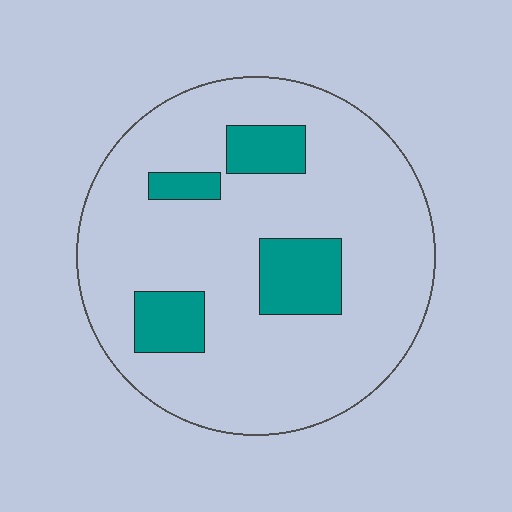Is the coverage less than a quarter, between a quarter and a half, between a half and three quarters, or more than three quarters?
Less than a quarter.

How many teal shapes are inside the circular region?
4.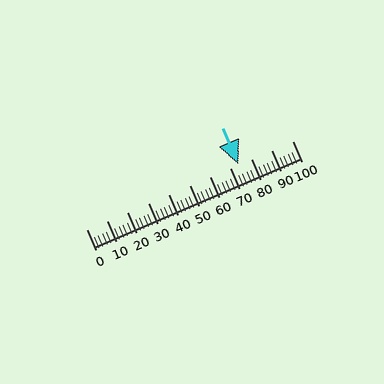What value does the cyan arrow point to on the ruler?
The cyan arrow points to approximately 74.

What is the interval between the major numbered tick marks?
The major tick marks are spaced 10 units apart.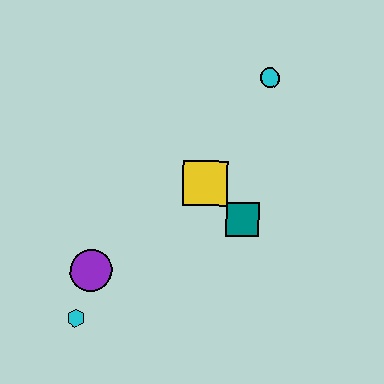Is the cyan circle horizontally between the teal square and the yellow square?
No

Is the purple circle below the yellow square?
Yes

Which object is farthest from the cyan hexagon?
The cyan circle is farthest from the cyan hexagon.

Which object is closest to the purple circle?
The cyan hexagon is closest to the purple circle.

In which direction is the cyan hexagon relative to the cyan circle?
The cyan hexagon is below the cyan circle.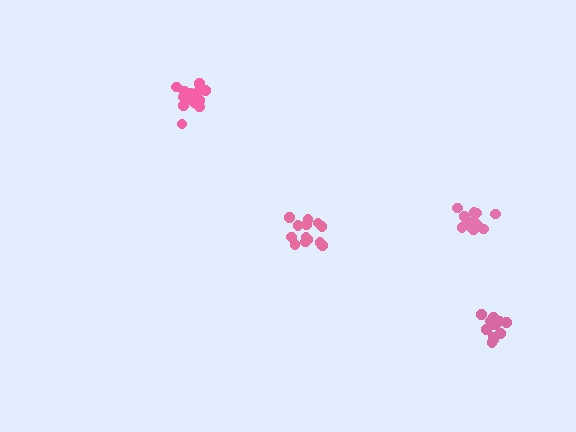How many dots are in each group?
Group 1: 13 dots, Group 2: 12 dots, Group 3: 17 dots, Group 4: 15 dots (57 total).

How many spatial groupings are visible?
There are 4 spatial groupings.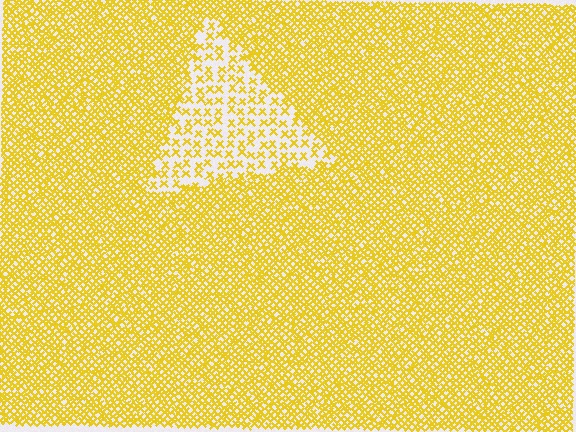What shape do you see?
I see a triangle.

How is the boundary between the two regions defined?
The boundary is defined by a change in element density (approximately 2.5x ratio). All elements are the same color, size, and shape.